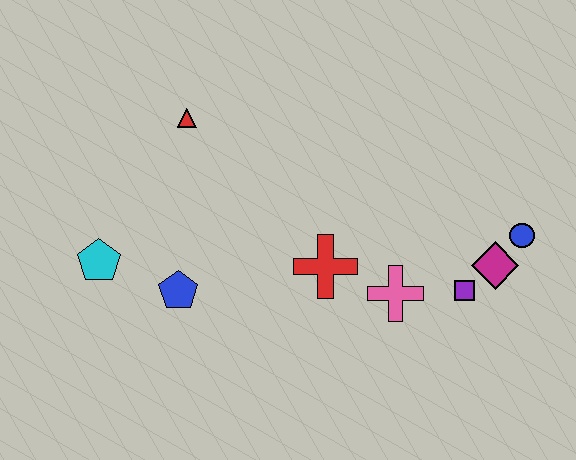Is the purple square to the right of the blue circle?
No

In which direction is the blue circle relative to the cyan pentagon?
The blue circle is to the right of the cyan pentagon.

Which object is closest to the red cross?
The pink cross is closest to the red cross.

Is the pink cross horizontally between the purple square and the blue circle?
No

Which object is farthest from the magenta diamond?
The cyan pentagon is farthest from the magenta diamond.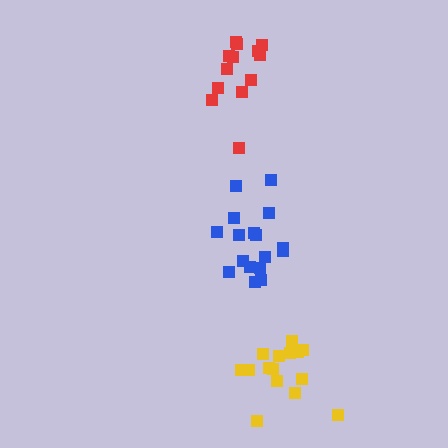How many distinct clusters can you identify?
There are 3 distinct clusters.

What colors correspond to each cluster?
The clusters are colored: blue, red, yellow.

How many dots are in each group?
Group 1: 17 dots, Group 2: 13 dots, Group 3: 15 dots (45 total).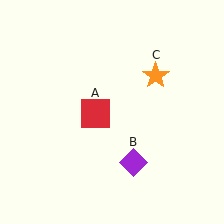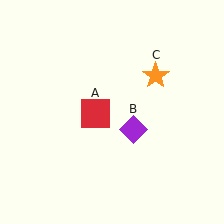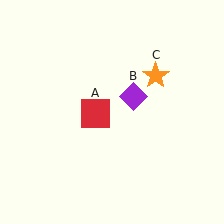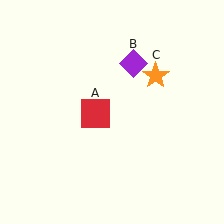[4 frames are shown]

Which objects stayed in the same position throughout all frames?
Red square (object A) and orange star (object C) remained stationary.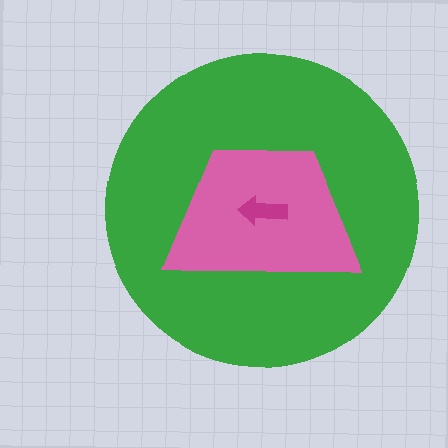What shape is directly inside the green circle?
The pink trapezoid.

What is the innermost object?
The magenta arrow.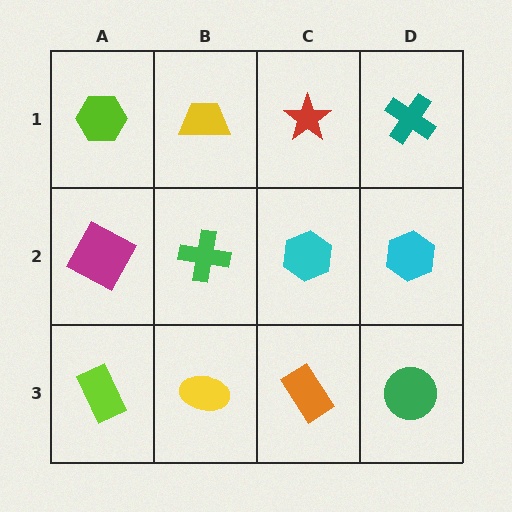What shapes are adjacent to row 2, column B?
A yellow trapezoid (row 1, column B), a yellow ellipse (row 3, column B), a magenta square (row 2, column A), a cyan hexagon (row 2, column C).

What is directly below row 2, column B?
A yellow ellipse.